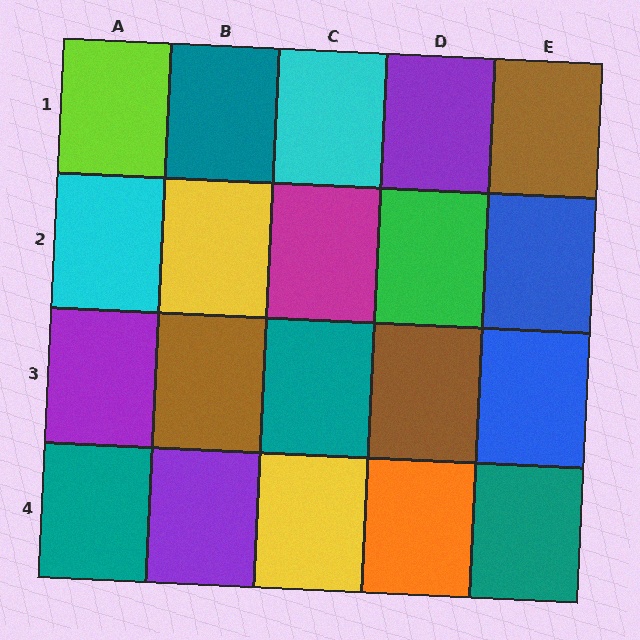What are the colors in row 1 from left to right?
Lime, teal, cyan, purple, brown.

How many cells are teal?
4 cells are teal.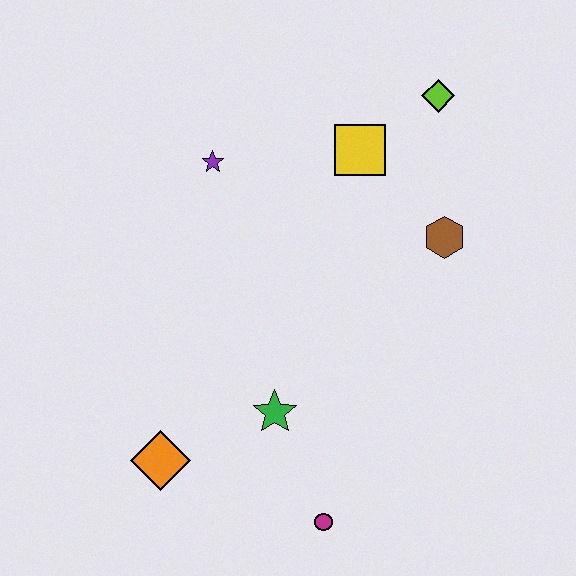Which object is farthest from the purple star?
The magenta circle is farthest from the purple star.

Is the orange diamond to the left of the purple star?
Yes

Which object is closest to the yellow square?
The lime diamond is closest to the yellow square.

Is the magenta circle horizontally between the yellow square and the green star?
Yes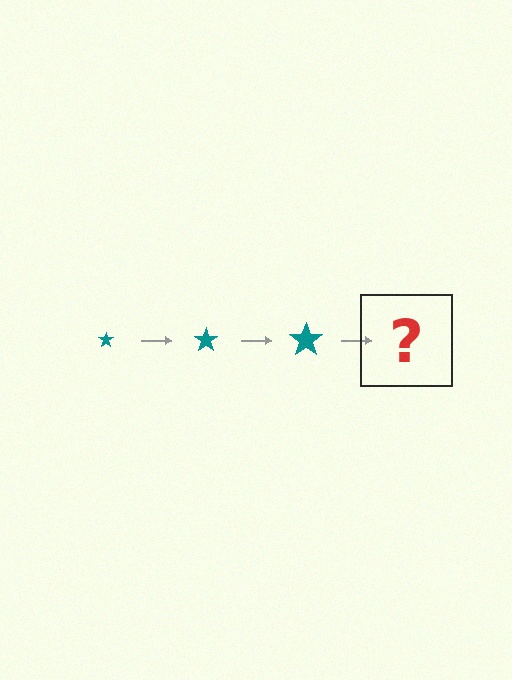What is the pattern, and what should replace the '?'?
The pattern is that the star gets progressively larger each step. The '?' should be a teal star, larger than the previous one.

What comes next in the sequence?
The next element should be a teal star, larger than the previous one.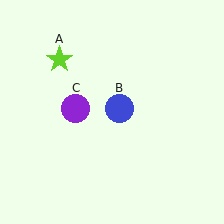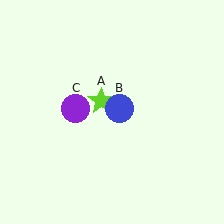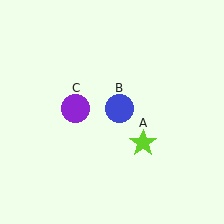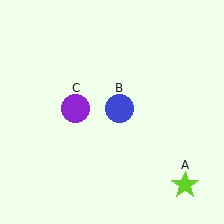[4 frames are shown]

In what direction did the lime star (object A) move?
The lime star (object A) moved down and to the right.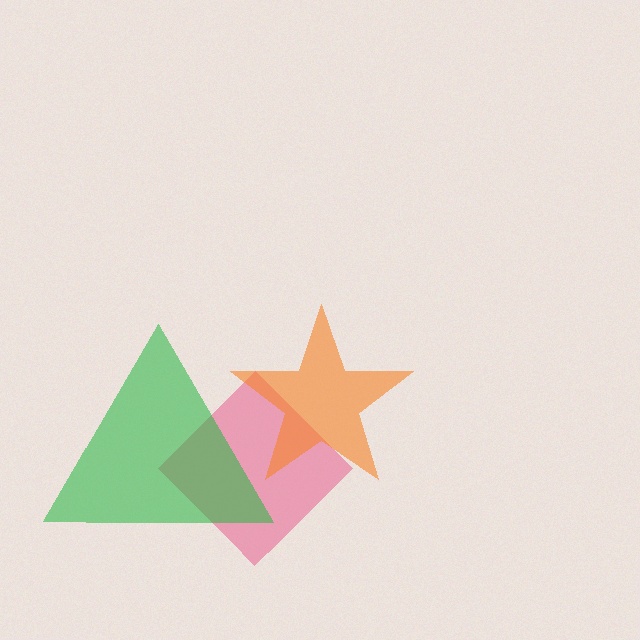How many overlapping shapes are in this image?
There are 3 overlapping shapes in the image.